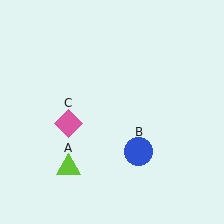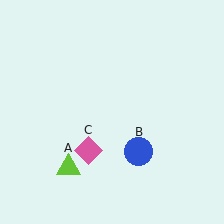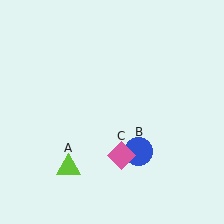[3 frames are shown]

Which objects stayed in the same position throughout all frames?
Lime triangle (object A) and blue circle (object B) remained stationary.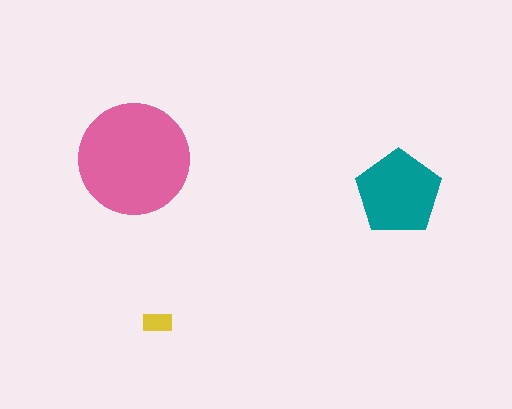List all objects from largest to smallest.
The pink circle, the teal pentagon, the yellow rectangle.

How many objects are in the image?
There are 3 objects in the image.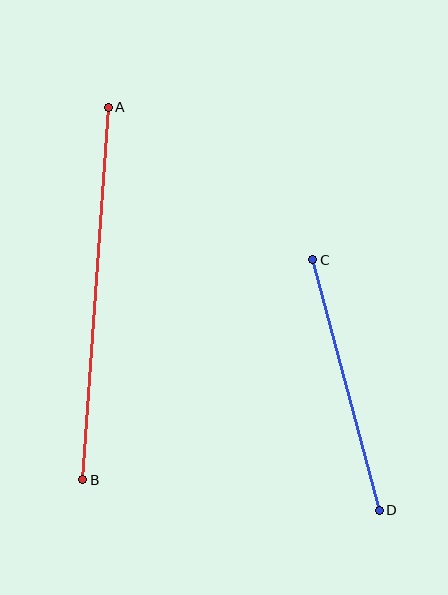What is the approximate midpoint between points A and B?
The midpoint is at approximately (96, 293) pixels.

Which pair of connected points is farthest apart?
Points A and B are farthest apart.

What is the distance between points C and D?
The distance is approximately 259 pixels.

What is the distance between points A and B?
The distance is approximately 373 pixels.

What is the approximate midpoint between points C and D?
The midpoint is at approximately (346, 385) pixels.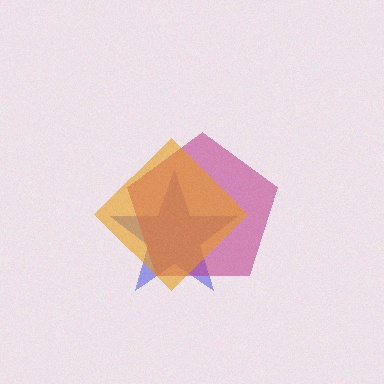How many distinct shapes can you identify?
There are 3 distinct shapes: a blue star, a magenta pentagon, an orange diamond.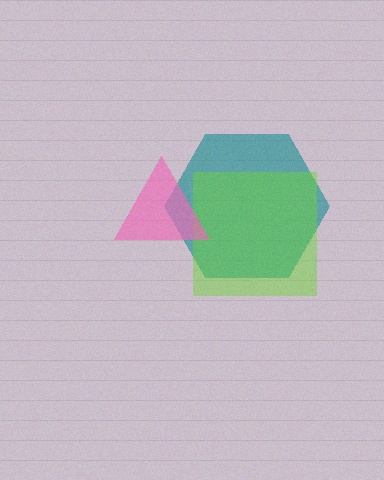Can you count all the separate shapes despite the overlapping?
Yes, there are 3 separate shapes.